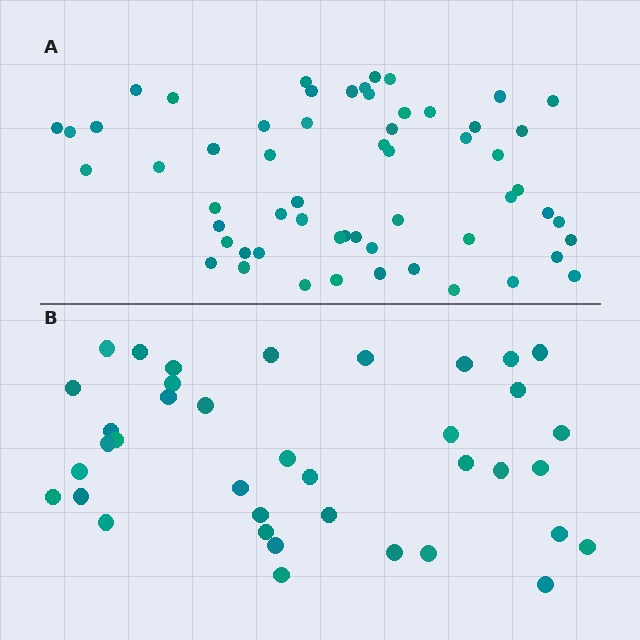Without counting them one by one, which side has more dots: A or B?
Region A (the top region) has more dots.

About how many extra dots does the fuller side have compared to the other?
Region A has approximately 20 more dots than region B.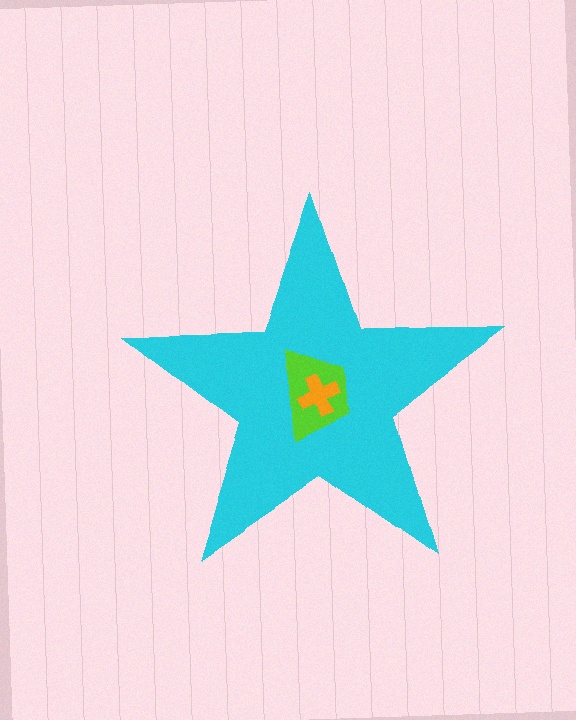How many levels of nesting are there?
3.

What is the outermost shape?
The cyan star.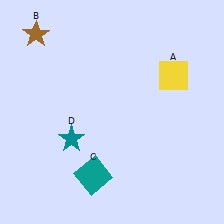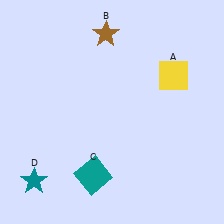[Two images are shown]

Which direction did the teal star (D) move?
The teal star (D) moved down.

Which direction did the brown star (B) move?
The brown star (B) moved right.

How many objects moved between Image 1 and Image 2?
2 objects moved between the two images.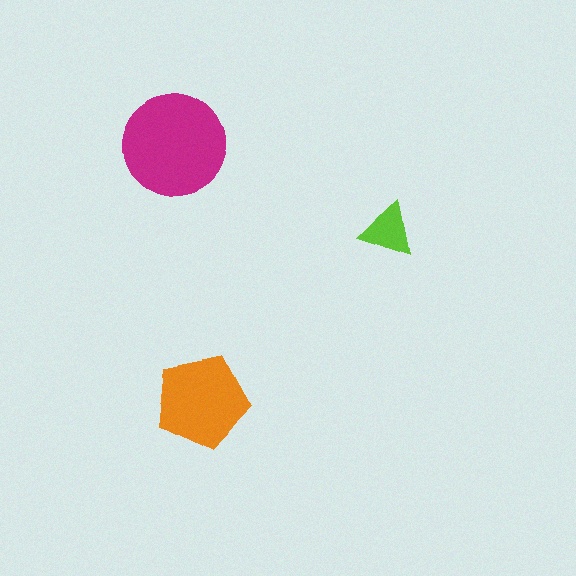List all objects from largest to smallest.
The magenta circle, the orange pentagon, the lime triangle.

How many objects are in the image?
There are 3 objects in the image.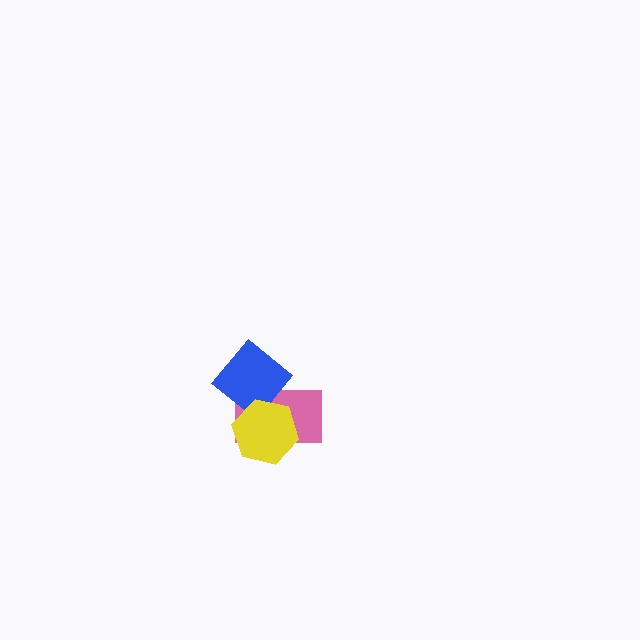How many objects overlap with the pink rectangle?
2 objects overlap with the pink rectangle.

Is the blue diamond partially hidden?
Yes, it is partially covered by another shape.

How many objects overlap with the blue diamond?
2 objects overlap with the blue diamond.